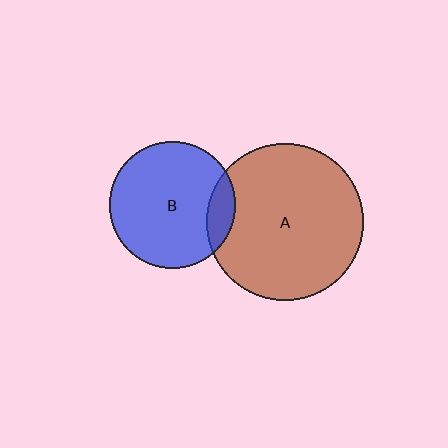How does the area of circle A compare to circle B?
Approximately 1.5 times.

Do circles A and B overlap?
Yes.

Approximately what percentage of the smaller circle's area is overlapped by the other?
Approximately 15%.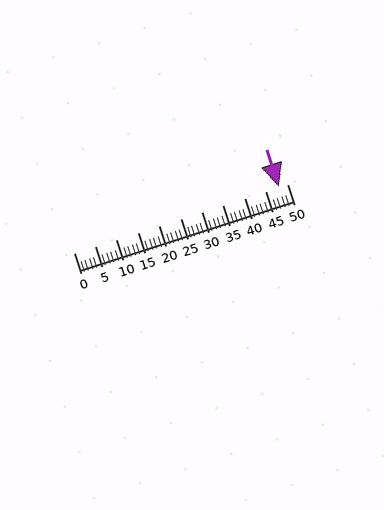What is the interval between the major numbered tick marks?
The major tick marks are spaced 5 units apart.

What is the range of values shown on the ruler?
The ruler shows values from 0 to 50.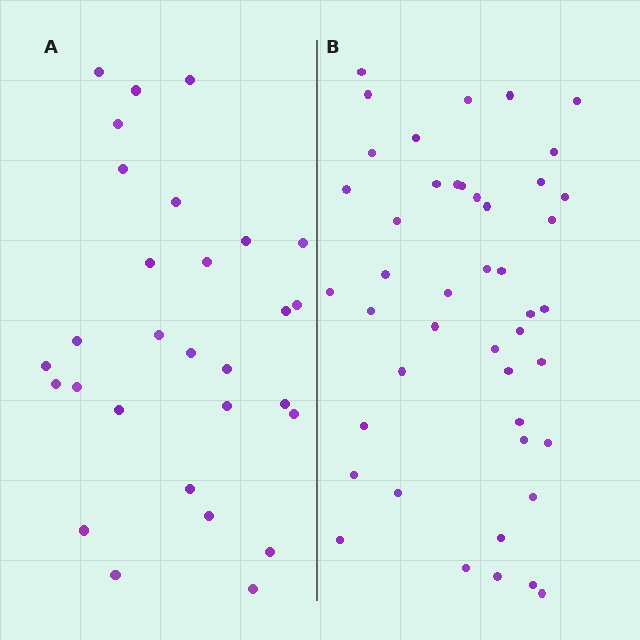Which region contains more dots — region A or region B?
Region B (the right region) has more dots.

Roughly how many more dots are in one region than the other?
Region B has approximately 15 more dots than region A.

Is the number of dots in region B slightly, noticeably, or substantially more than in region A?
Region B has substantially more. The ratio is roughly 1.6 to 1.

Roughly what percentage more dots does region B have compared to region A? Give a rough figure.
About 55% more.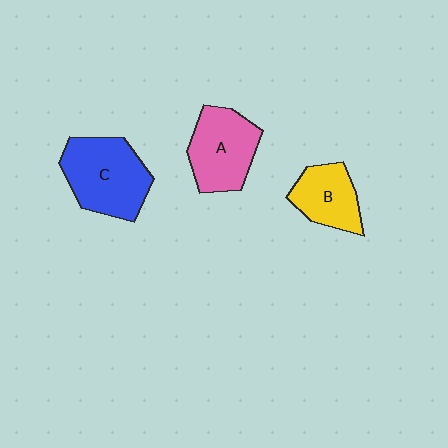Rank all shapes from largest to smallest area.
From largest to smallest: C (blue), A (pink), B (yellow).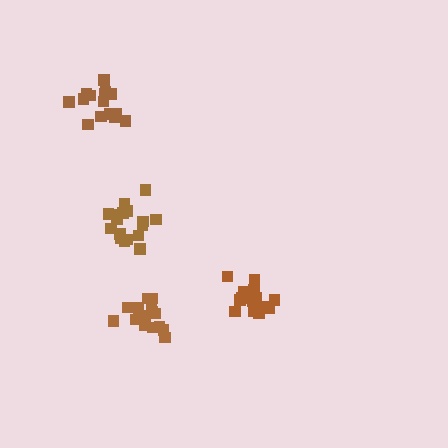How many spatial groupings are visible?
There are 4 spatial groupings.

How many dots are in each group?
Group 1: 18 dots, Group 2: 17 dots, Group 3: 15 dots, Group 4: 17 dots (67 total).